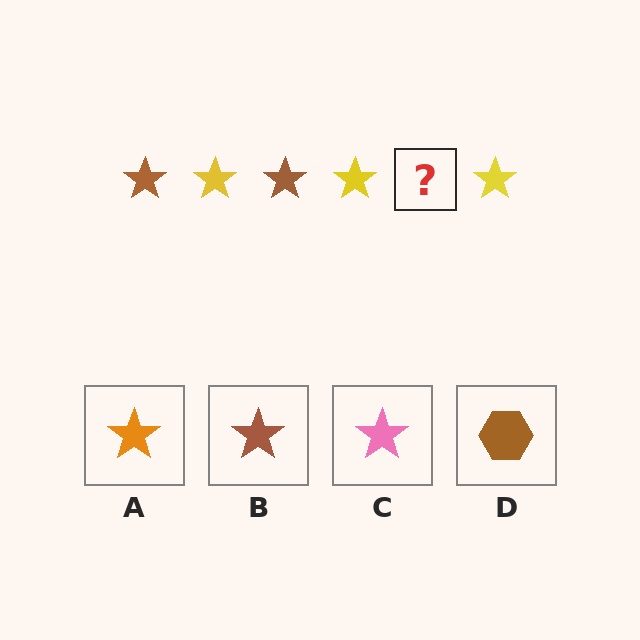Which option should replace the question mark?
Option B.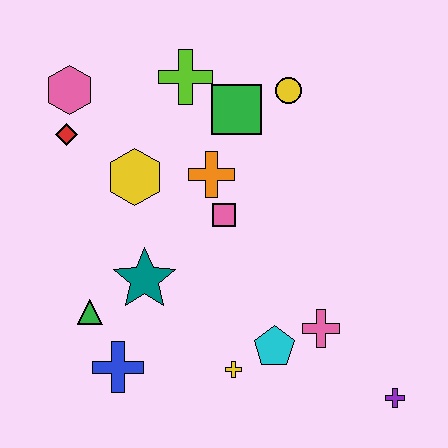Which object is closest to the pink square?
The orange cross is closest to the pink square.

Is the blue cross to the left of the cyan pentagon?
Yes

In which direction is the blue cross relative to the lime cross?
The blue cross is below the lime cross.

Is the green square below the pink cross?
No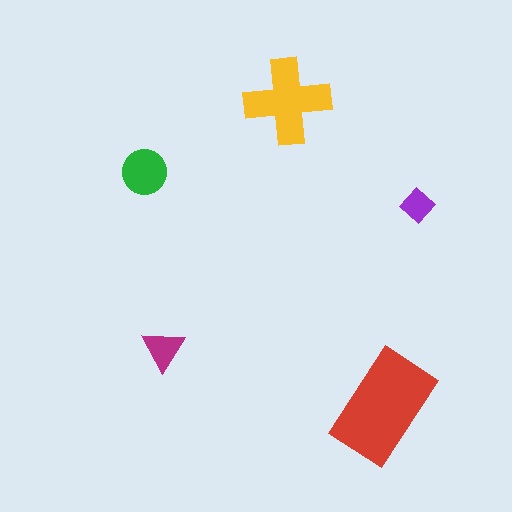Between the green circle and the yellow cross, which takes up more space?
The yellow cross.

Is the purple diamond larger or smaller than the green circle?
Smaller.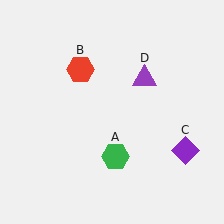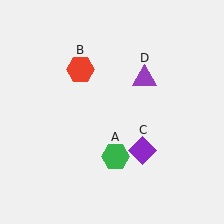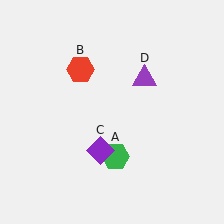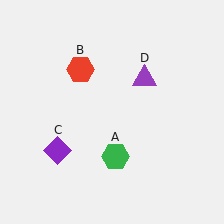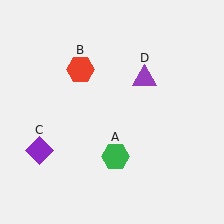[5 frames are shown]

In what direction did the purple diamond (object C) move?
The purple diamond (object C) moved left.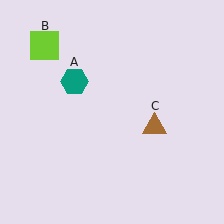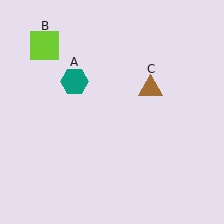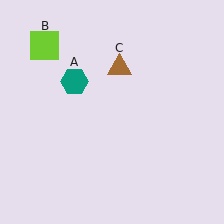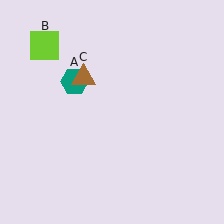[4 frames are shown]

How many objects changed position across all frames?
1 object changed position: brown triangle (object C).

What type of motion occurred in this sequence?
The brown triangle (object C) rotated counterclockwise around the center of the scene.